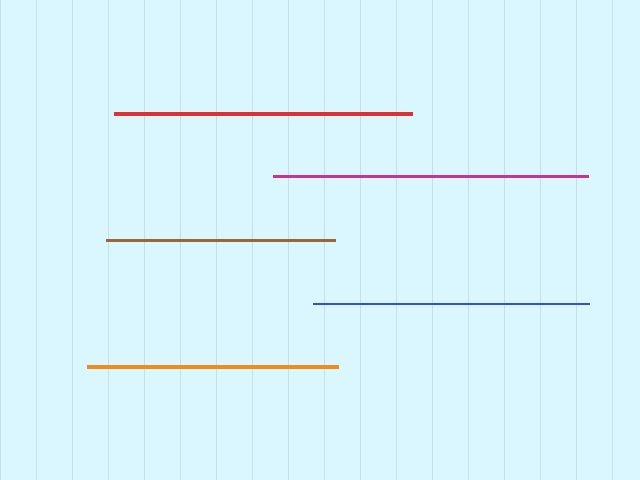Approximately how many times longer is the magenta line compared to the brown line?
The magenta line is approximately 1.4 times the length of the brown line.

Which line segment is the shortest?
The brown line is the shortest at approximately 230 pixels.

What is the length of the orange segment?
The orange segment is approximately 251 pixels long.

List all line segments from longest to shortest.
From longest to shortest: magenta, red, blue, orange, brown.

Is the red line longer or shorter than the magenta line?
The magenta line is longer than the red line.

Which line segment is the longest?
The magenta line is the longest at approximately 315 pixels.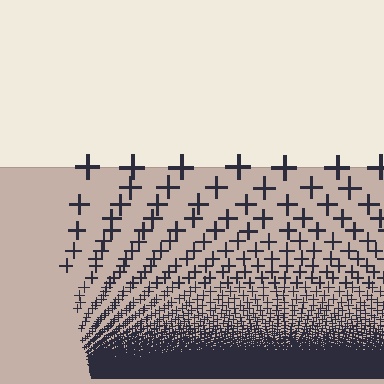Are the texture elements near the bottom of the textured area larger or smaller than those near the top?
Smaller. The gradient is inverted — elements near the bottom are smaller and denser.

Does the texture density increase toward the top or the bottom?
Density increases toward the bottom.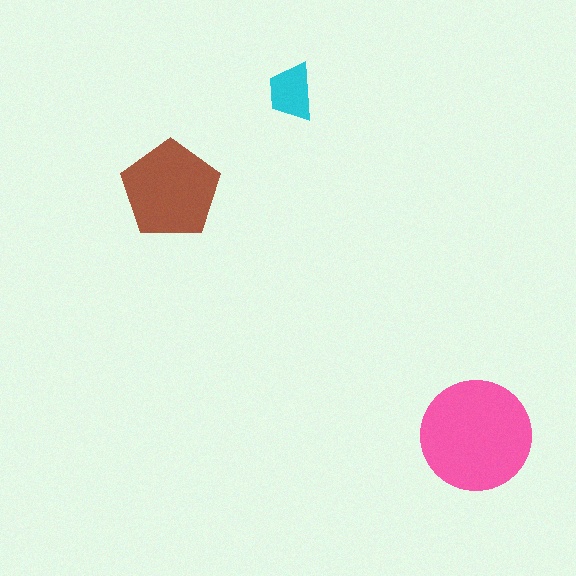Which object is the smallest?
The cyan trapezoid.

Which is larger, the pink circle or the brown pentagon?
The pink circle.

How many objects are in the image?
There are 3 objects in the image.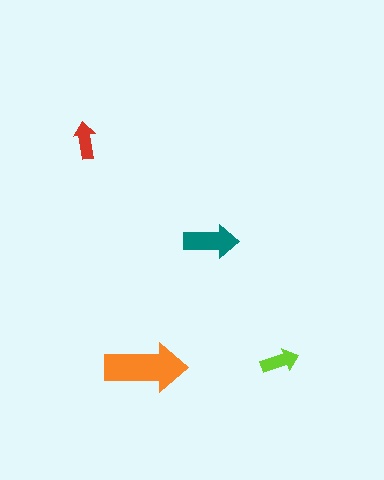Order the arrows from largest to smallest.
the orange one, the teal one, the lime one, the red one.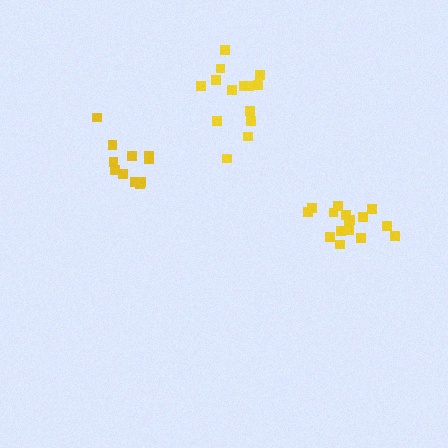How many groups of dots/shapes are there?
There are 3 groups.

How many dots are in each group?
Group 1: 12 dots, Group 2: 14 dots, Group 3: 16 dots (42 total).